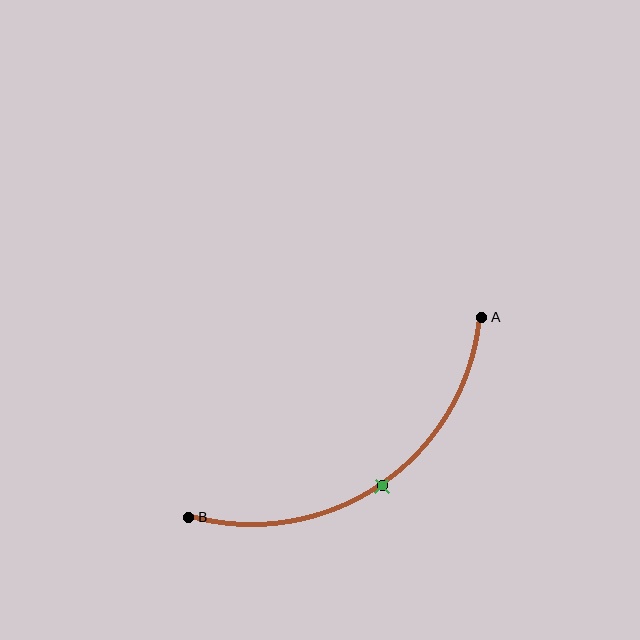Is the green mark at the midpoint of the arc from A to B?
Yes. The green mark lies on the arc at equal arc-length from both A and B — it is the arc midpoint.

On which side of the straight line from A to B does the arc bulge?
The arc bulges below and to the right of the straight line connecting A and B.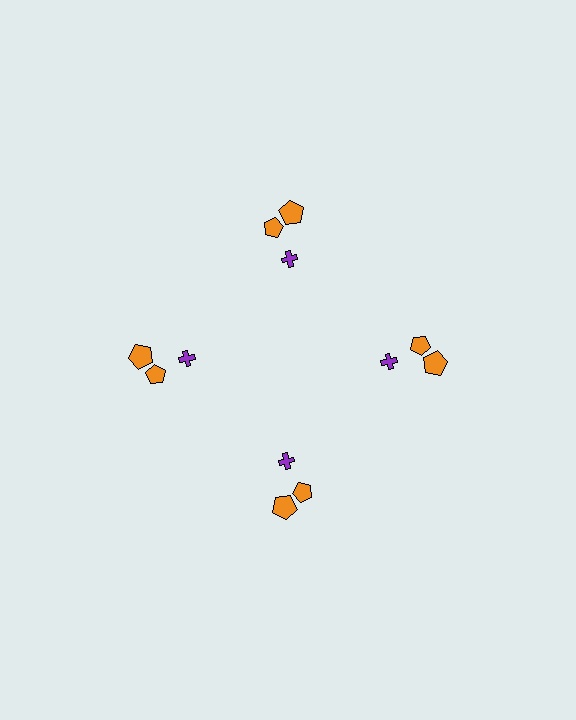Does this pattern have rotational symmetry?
Yes, this pattern has 4-fold rotational symmetry. It looks the same after rotating 90 degrees around the center.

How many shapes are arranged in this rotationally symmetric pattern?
There are 12 shapes, arranged in 4 groups of 3.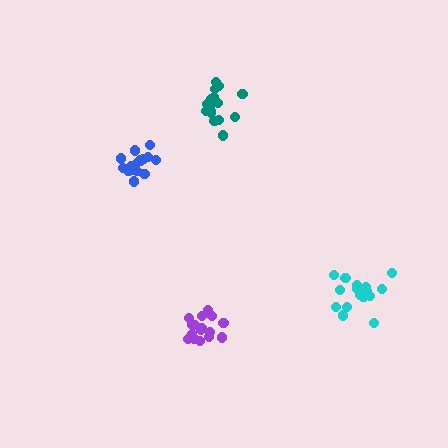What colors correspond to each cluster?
The clusters are colored: cyan, blue, purple, teal.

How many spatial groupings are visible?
There are 4 spatial groupings.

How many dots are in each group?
Group 1: 16 dots, Group 2: 17 dots, Group 3: 16 dots, Group 4: 16 dots (65 total).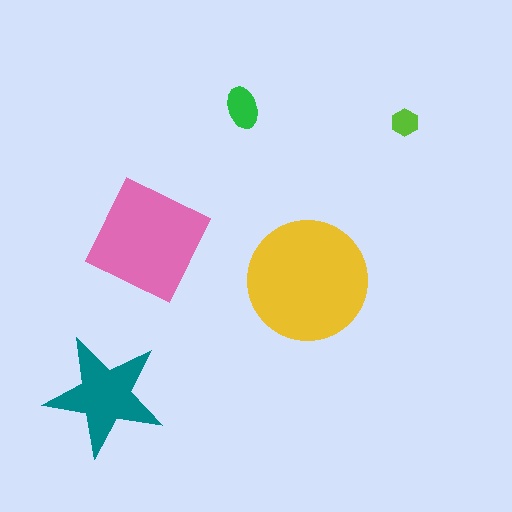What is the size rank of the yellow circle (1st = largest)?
1st.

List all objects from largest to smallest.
The yellow circle, the pink square, the teal star, the green ellipse, the lime hexagon.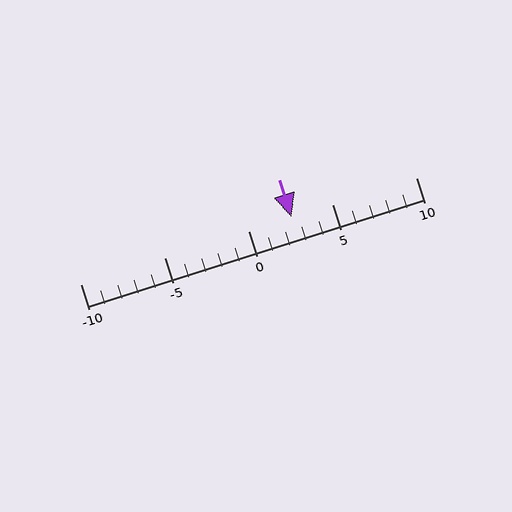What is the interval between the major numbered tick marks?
The major tick marks are spaced 5 units apart.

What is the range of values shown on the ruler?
The ruler shows values from -10 to 10.